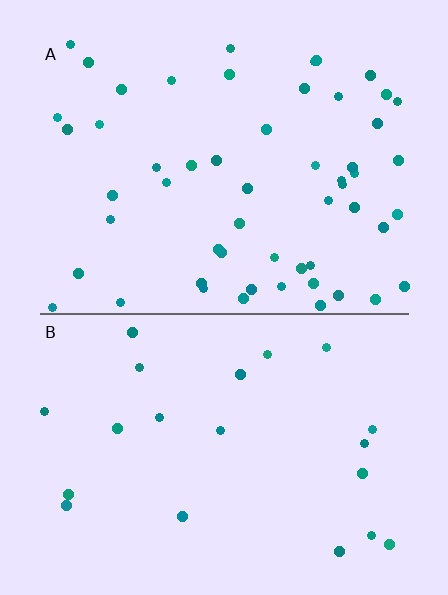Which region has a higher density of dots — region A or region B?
A (the top).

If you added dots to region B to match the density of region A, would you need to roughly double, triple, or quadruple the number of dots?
Approximately triple.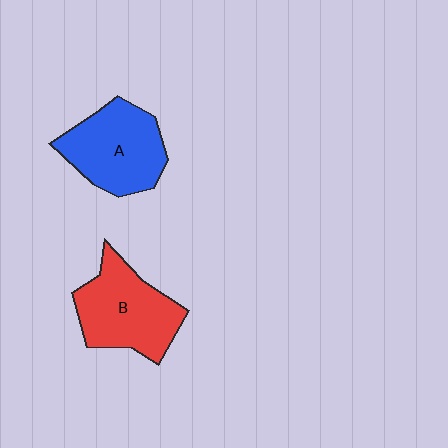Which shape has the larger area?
Shape B (red).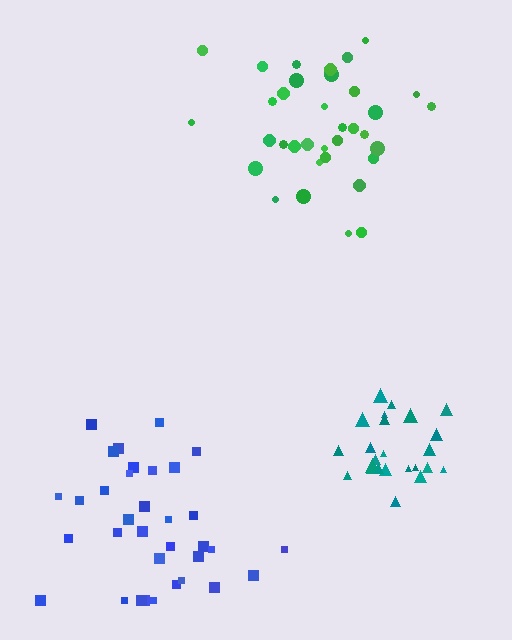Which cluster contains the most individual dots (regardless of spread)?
Blue (35).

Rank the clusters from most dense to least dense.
teal, green, blue.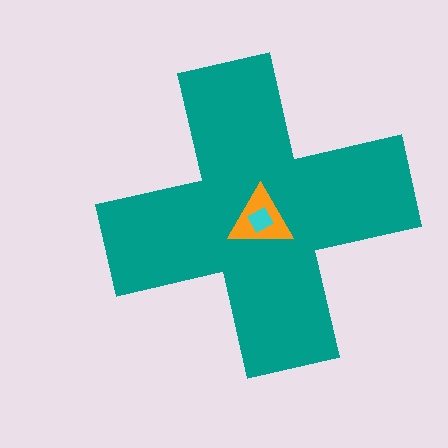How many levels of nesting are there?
3.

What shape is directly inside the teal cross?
The orange triangle.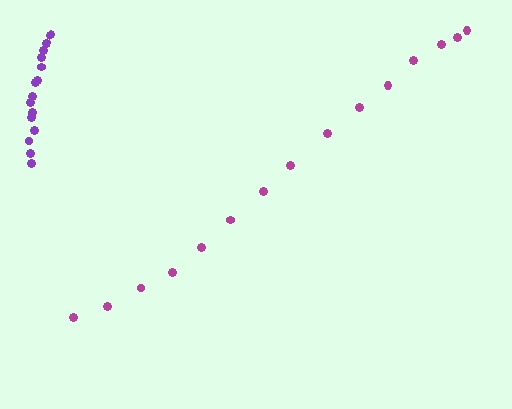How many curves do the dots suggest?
There are 2 distinct paths.